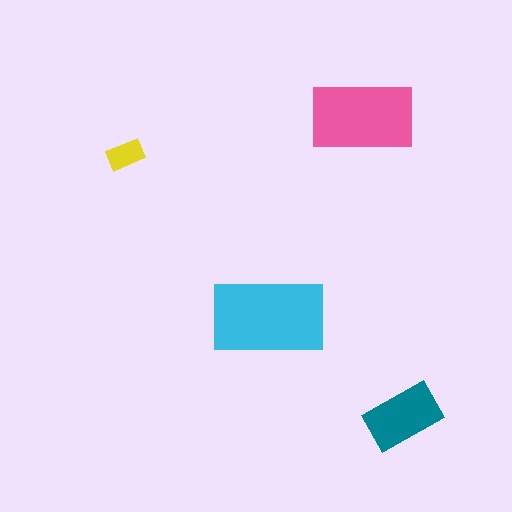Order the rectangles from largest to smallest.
the cyan one, the pink one, the teal one, the yellow one.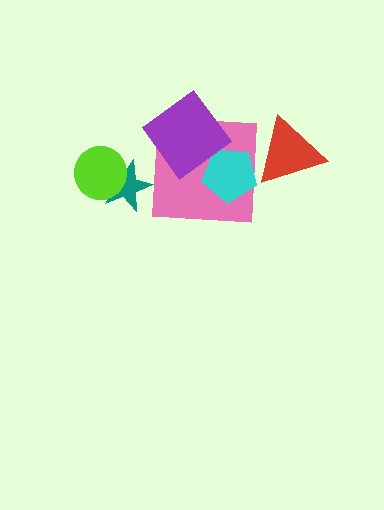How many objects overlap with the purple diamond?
2 objects overlap with the purple diamond.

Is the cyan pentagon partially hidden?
Yes, it is partially covered by another shape.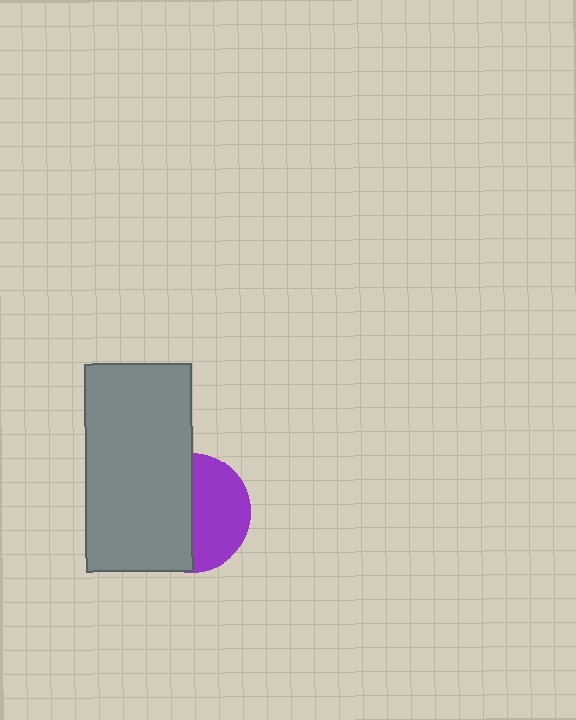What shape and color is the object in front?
The object in front is a gray rectangle.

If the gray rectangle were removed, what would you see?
You would see the complete purple circle.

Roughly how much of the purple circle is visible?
About half of it is visible (roughly 48%).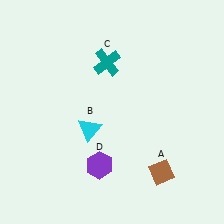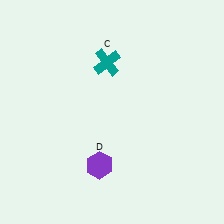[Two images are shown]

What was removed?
The brown diamond (A), the cyan triangle (B) were removed in Image 2.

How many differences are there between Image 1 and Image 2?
There are 2 differences between the two images.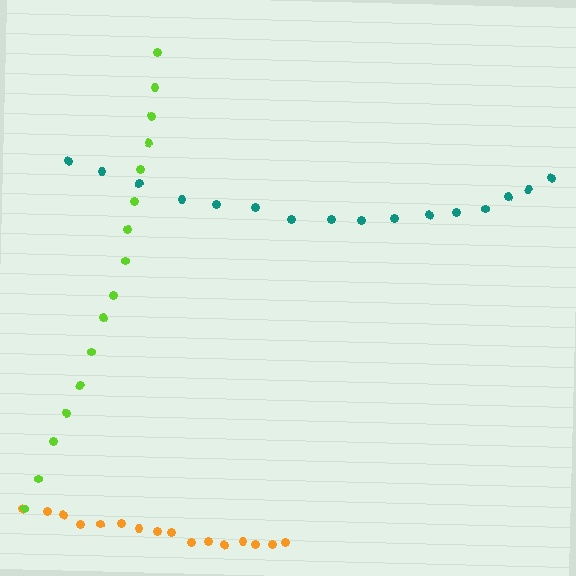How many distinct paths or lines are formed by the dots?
There are 3 distinct paths.